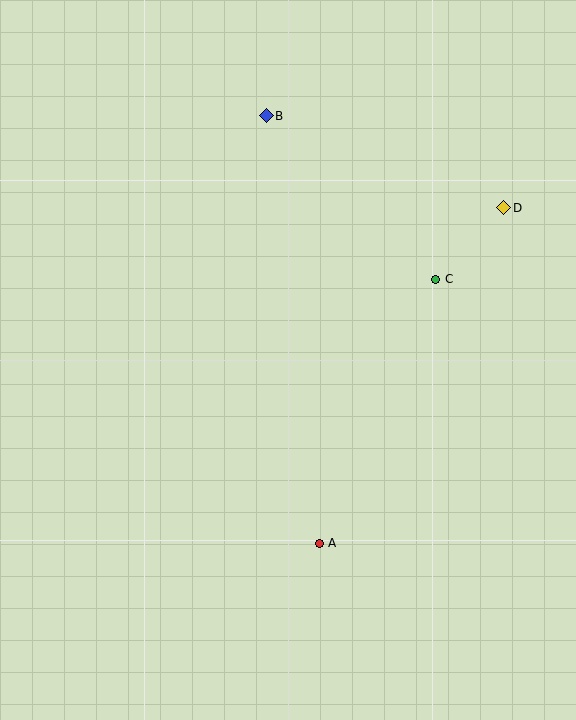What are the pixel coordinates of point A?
Point A is at (319, 543).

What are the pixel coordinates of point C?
Point C is at (436, 279).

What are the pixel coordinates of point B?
Point B is at (266, 116).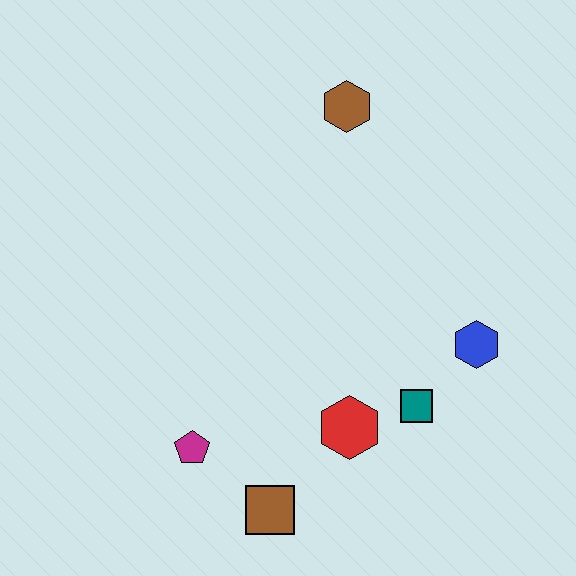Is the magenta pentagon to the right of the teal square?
No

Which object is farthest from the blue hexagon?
The magenta pentagon is farthest from the blue hexagon.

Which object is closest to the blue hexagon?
The teal square is closest to the blue hexagon.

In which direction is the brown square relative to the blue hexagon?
The brown square is to the left of the blue hexagon.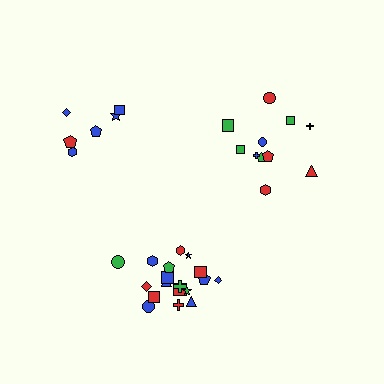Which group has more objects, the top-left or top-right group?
The top-right group.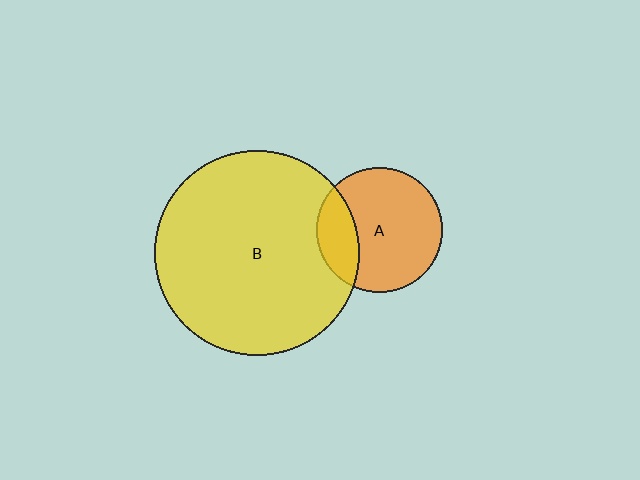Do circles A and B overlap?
Yes.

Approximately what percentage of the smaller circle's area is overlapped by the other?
Approximately 25%.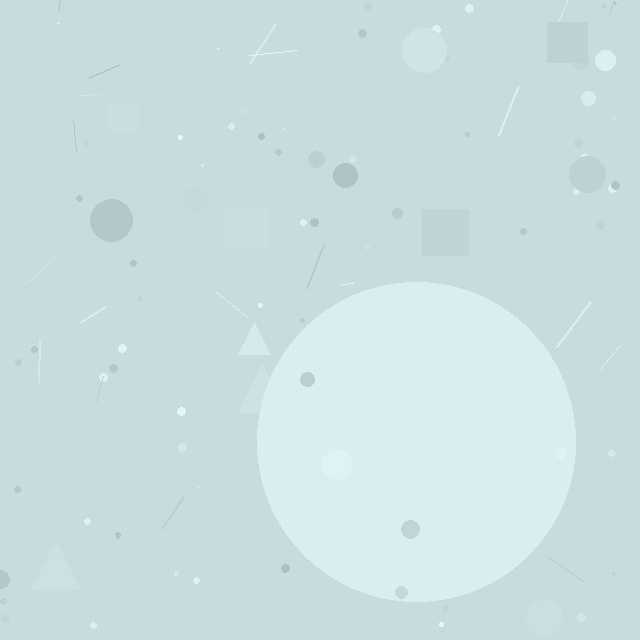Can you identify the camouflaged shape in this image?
The camouflaged shape is a circle.